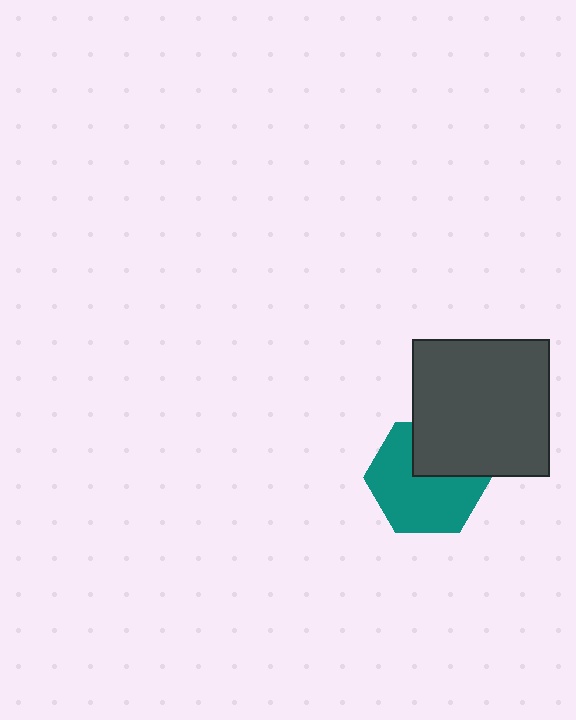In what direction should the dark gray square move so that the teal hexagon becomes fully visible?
The dark gray square should move up. That is the shortest direction to clear the overlap and leave the teal hexagon fully visible.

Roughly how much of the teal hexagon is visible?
Most of it is visible (roughly 67%).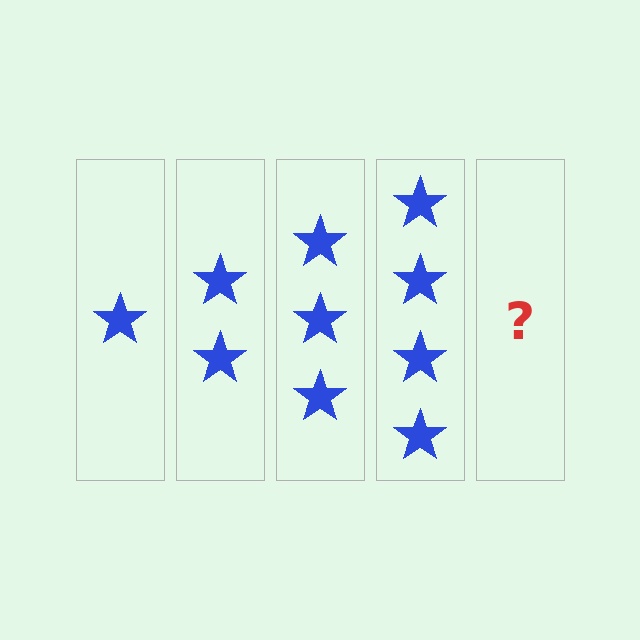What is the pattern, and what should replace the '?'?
The pattern is that each step adds one more star. The '?' should be 5 stars.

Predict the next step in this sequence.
The next step is 5 stars.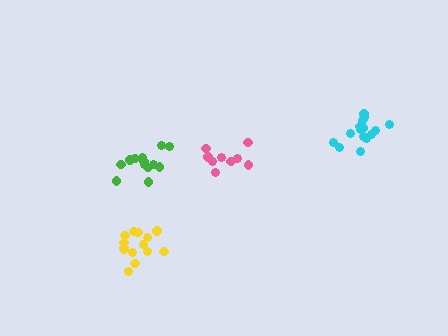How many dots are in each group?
Group 1: 9 dots, Group 2: 13 dots, Group 3: 14 dots, Group 4: 15 dots (51 total).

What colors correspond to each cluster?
The clusters are colored: pink, yellow, green, cyan.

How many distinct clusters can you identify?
There are 4 distinct clusters.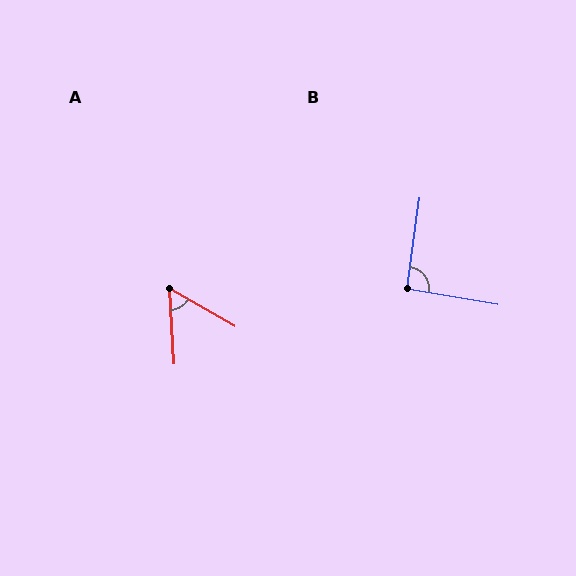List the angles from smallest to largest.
A (57°), B (91°).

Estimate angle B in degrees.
Approximately 91 degrees.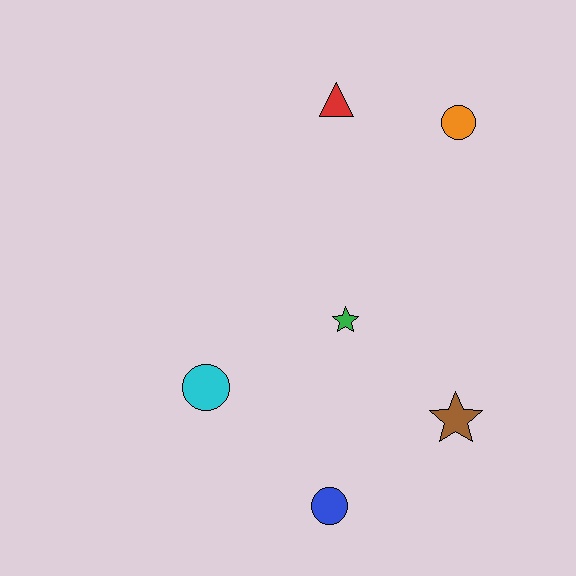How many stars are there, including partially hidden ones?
There are 2 stars.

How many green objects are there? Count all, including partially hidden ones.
There is 1 green object.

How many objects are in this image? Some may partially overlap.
There are 6 objects.